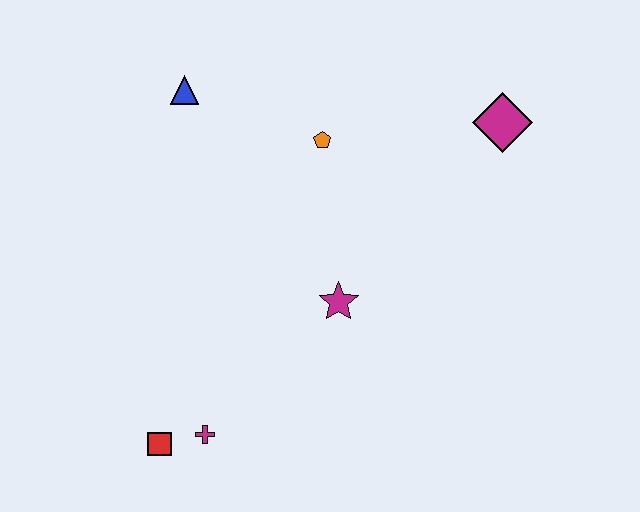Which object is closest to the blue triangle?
The orange pentagon is closest to the blue triangle.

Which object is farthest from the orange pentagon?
The red square is farthest from the orange pentagon.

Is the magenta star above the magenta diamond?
No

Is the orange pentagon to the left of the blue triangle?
No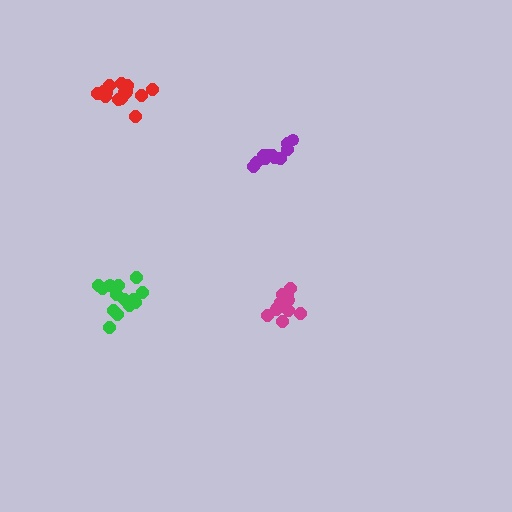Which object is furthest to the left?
The green cluster is leftmost.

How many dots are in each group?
Group 1: 11 dots, Group 2: 16 dots, Group 3: 14 dots, Group 4: 14 dots (55 total).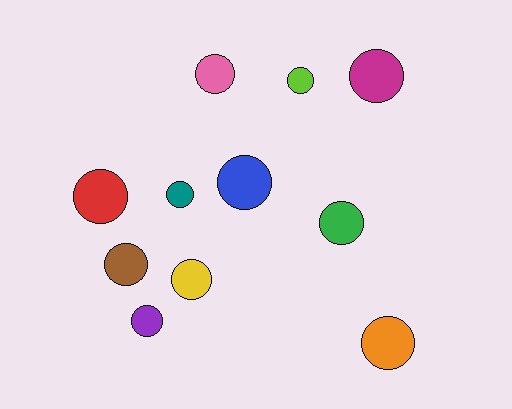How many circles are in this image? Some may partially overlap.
There are 11 circles.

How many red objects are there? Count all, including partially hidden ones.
There is 1 red object.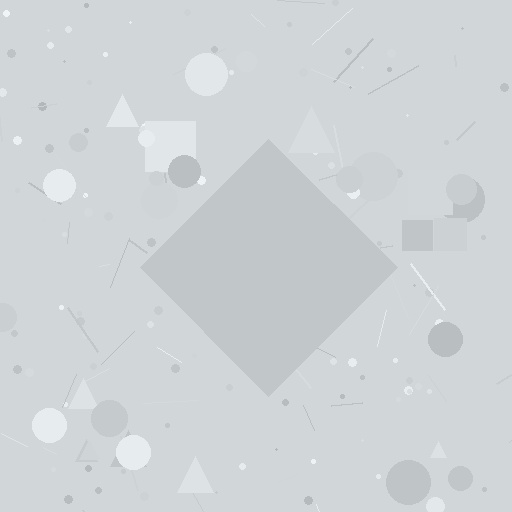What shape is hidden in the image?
A diamond is hidden in the image.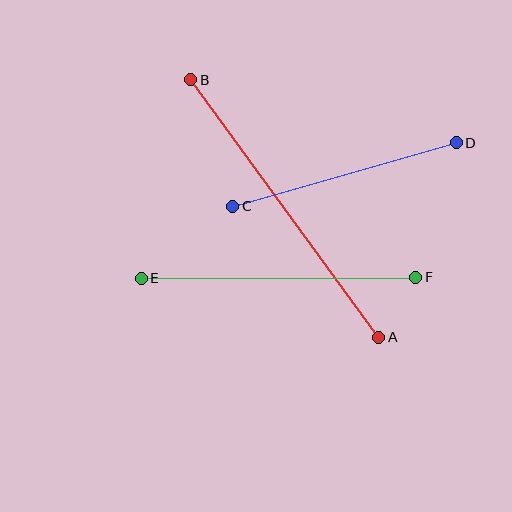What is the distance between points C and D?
The distance is approximately 233 pixels.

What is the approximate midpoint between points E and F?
The midpoint is at approximately (278, 278) pixels.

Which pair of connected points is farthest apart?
Points A and B are farthest apart.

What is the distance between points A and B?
The distance is approximately 319 pixels.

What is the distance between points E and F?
The distance is approximately 275 pixels.